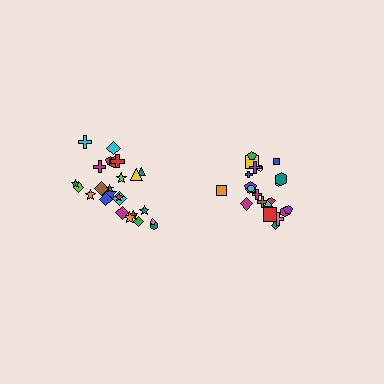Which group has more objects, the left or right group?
The left group.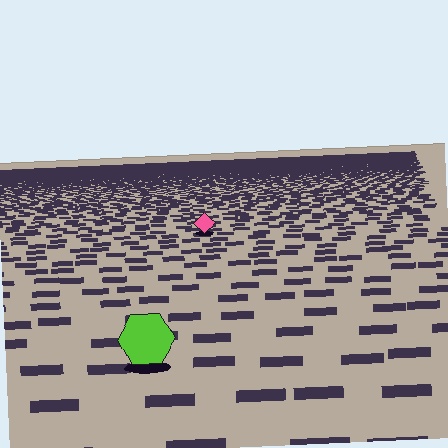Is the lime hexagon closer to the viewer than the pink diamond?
Yes. The lime hexagon is closer — you can tell from the texture gradient: the ground texture is coarser near it.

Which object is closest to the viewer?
The lime hexagon is closest. The texture marks near it are larger and more spread out.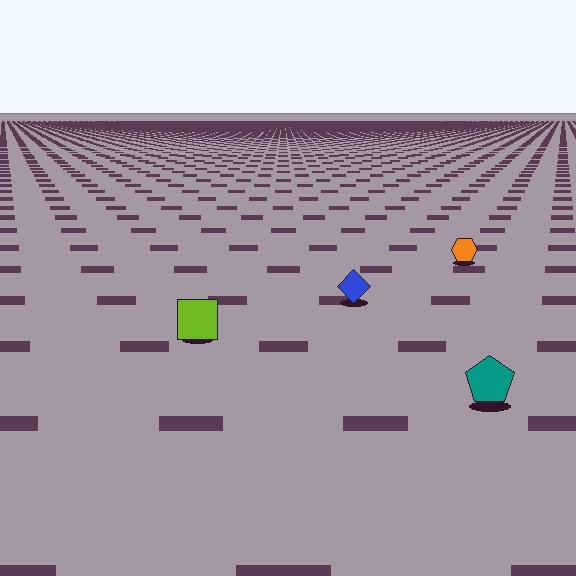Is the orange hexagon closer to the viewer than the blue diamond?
No. The blue diamond is closer — you can tell from the texture gradient: the ground texture is coarser near it.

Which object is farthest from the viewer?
The orange hexagon is farthest from the viewer. It appears smaller and the ground texture around it is denser.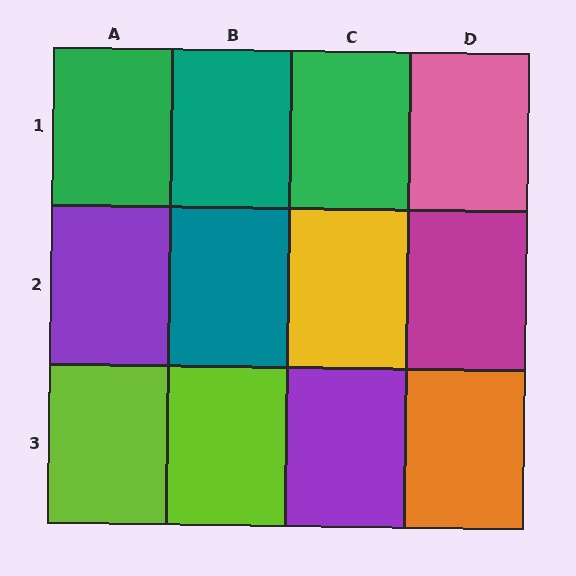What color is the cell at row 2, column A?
Purple.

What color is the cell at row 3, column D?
Orange.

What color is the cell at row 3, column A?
Lime.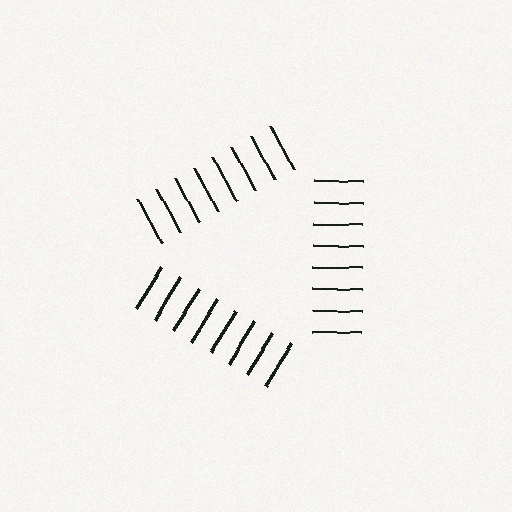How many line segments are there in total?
24 — 8 along each of the 3 edges.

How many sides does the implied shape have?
3 sides — the line-ends trace a triangle.